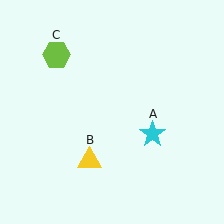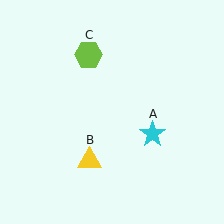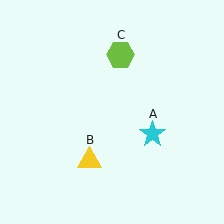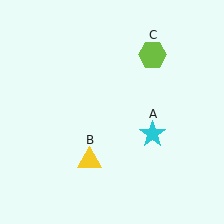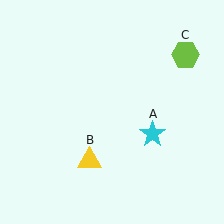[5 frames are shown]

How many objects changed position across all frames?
1 object changed position: lime hexagon (object C).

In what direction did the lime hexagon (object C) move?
The lime hexagon (object C) moved right.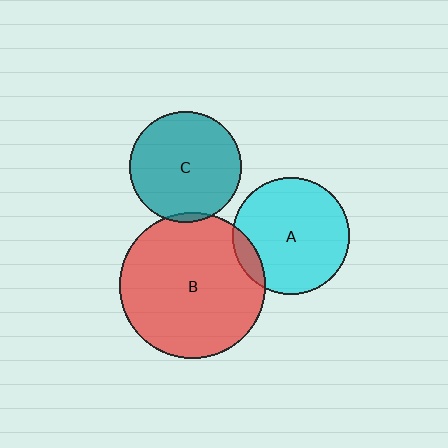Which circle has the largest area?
Circle B (red).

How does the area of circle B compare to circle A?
Approximately 1.6 times.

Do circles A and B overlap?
Yes.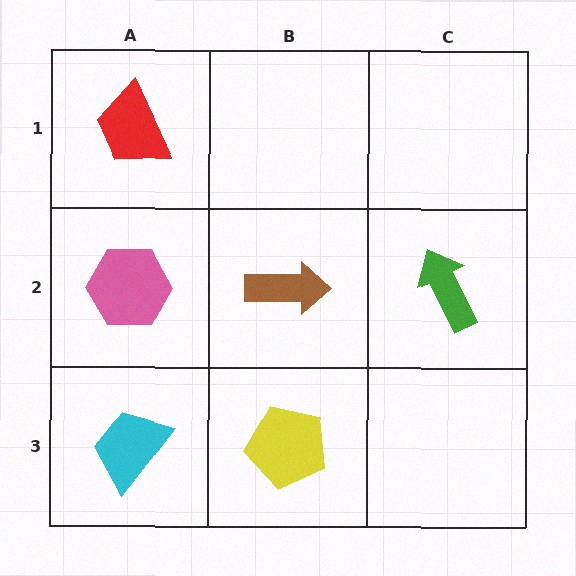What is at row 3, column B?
A yellow pentagon.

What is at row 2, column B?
A brown arrow.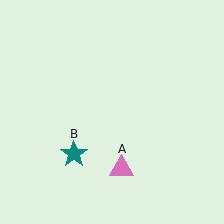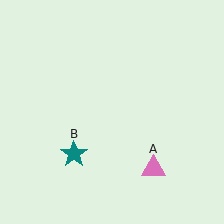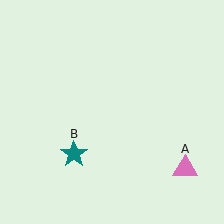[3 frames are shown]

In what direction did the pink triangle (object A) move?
The pink triangle (object A) moved right.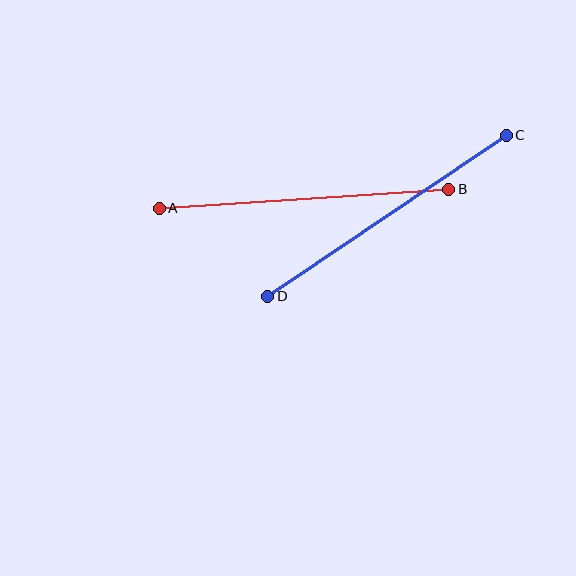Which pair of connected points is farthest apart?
Points A and B are farthest apart.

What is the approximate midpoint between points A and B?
The midpoint is at approximately (304, 199) pixels.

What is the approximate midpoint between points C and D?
The midpoint is at approximately (387, 216) pixels.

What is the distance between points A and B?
The distance is approximately 290 pixels.